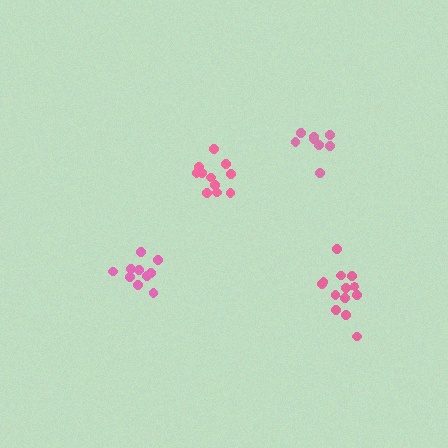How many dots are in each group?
Group 1: 13 dots, Group 2: 8 dots, Group 3: 11 dots, Group 4: 10 dots (42 total).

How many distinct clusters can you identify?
There are 4 distinct clusters.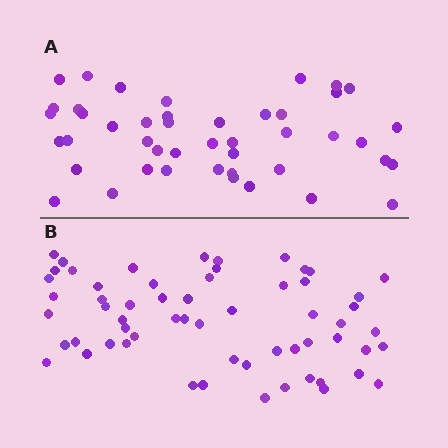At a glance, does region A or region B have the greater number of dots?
Region B (the bottom region) has more dots.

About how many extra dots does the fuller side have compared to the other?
Region B has approximately 15 more dots than region A.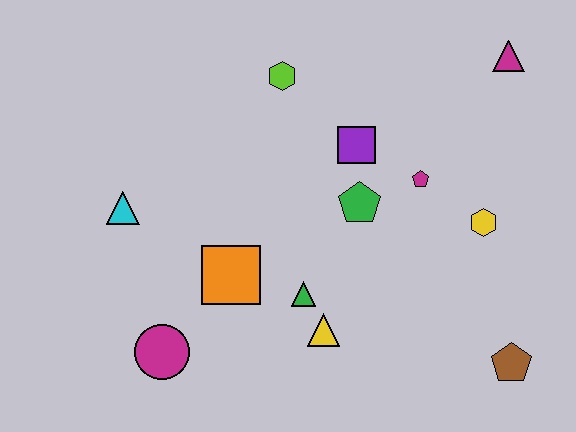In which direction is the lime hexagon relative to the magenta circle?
The lime hexagon is above the magenta circle.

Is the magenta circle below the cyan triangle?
Yes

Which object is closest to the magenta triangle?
The magenta pentagon is closest to the magenta triangle.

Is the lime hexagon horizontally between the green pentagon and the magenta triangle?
No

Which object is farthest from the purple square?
The magenta circle is farthest from the purple square.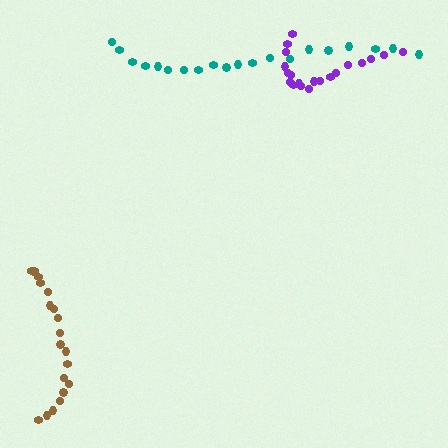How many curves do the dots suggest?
There are 3 distinct paths.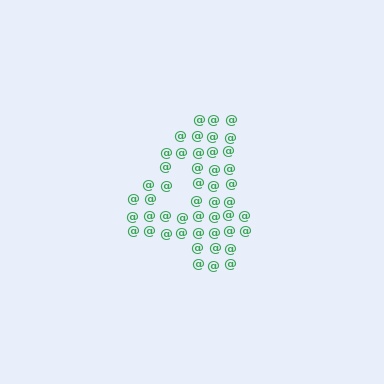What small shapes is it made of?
It is made of small at signs.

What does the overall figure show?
The overall figure shows the digit 4.